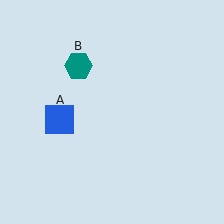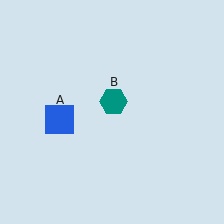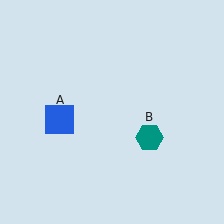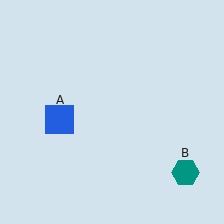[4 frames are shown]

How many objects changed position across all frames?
1 object changed position: teal hexagon (object B).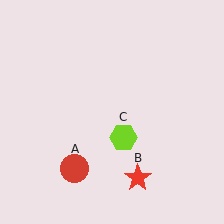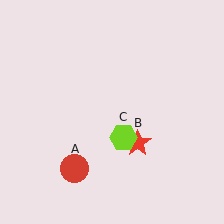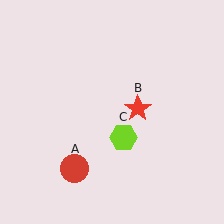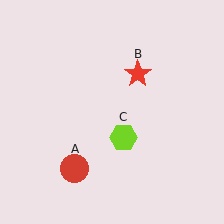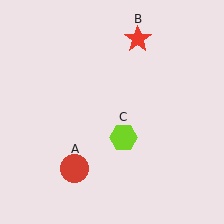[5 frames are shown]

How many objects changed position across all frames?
1 object changed position: red star (object B).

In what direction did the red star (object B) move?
The red star (object B) moved up.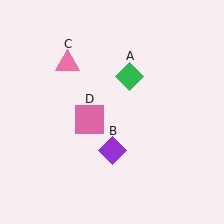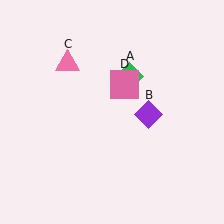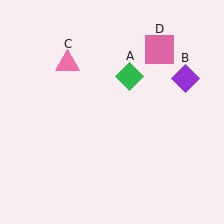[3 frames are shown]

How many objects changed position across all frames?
2 objects changed position: purple diamond (object B), pink square (object D).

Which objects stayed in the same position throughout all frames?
Green diamond (object A) and pink triangle (object C) remained stationary.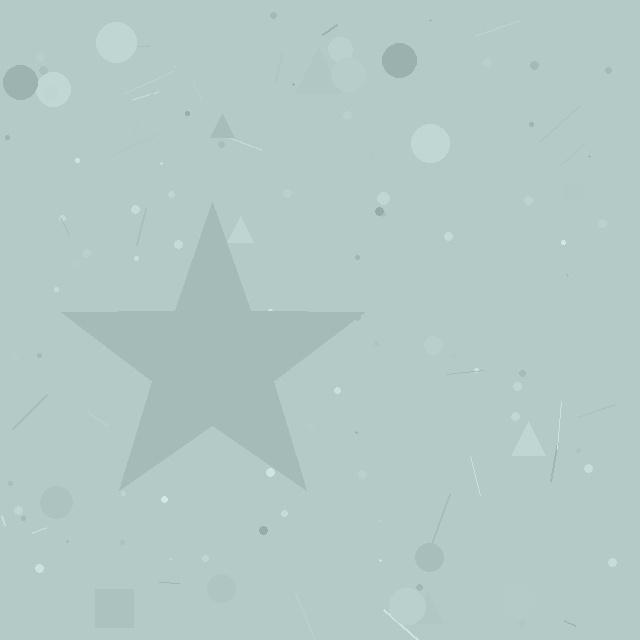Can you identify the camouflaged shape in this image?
The camouflaged shape is a star.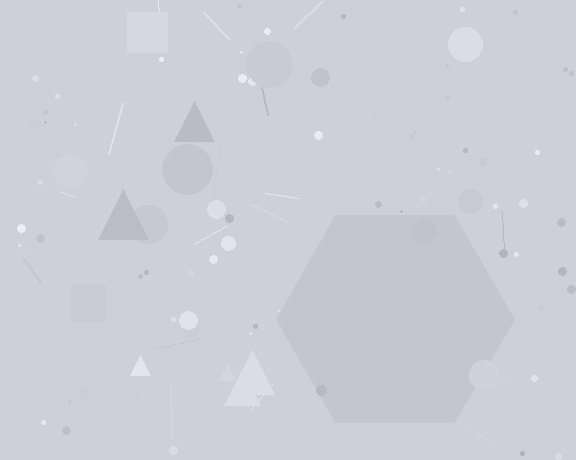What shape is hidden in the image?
A hexagon is hidden in the image.